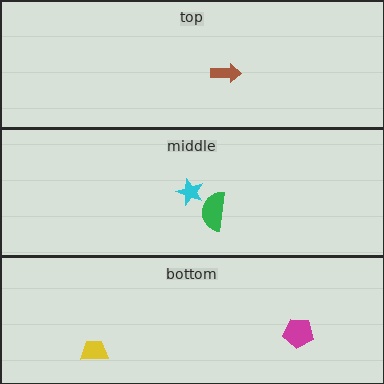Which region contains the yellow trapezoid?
The bottom region.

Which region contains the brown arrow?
The top region.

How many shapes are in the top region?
1.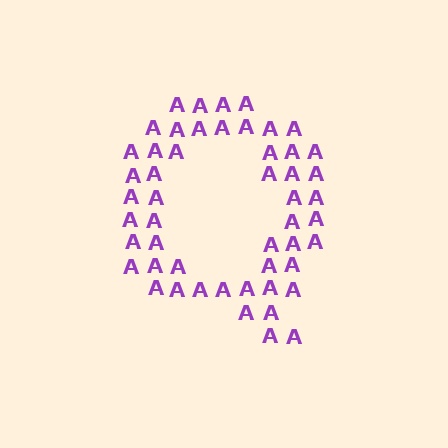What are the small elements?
The small elements are letter A's.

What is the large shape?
The large shape is the letter Q.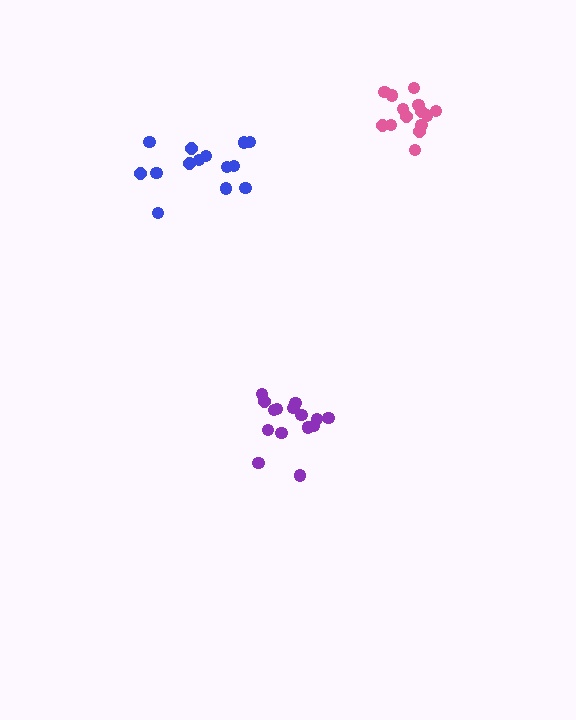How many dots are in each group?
Group 1: 15 dots, Group 2: 14 dots, Group 3: 14 dots (43 total).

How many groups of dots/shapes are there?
There are 3 groups.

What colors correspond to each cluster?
The clusters are colored: purple, blue, pink.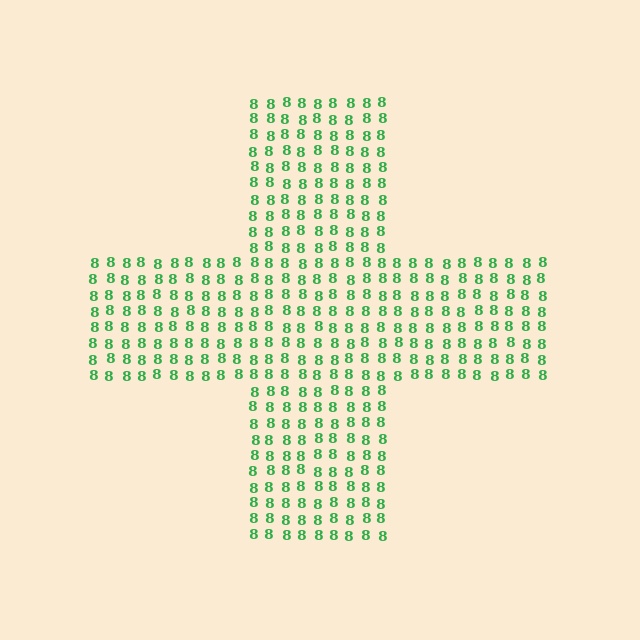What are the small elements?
The small elements are digit 8's.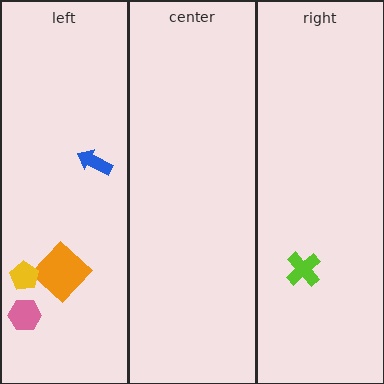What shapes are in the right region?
The lime cross.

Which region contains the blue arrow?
The left region.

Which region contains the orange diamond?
The left region.